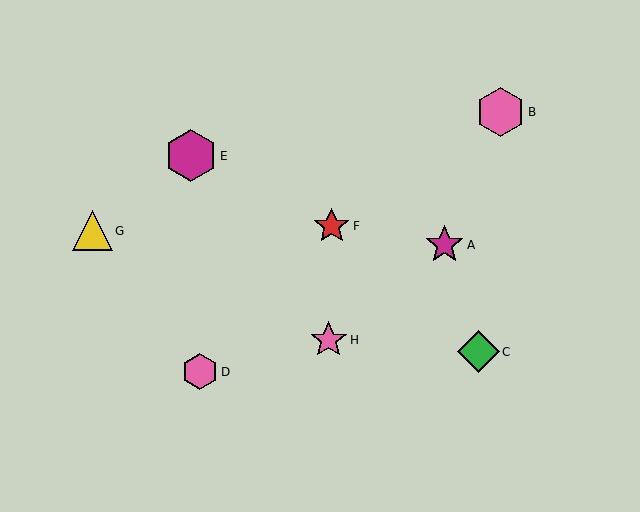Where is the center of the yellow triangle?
The center of the yellow triangle is at (93, 231).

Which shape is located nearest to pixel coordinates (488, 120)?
The pink hexagon (labeled B) at (500, 112) is nearest to that location.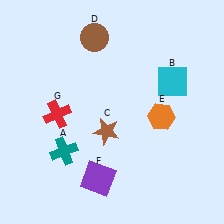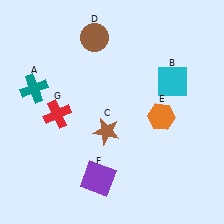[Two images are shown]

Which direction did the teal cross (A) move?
The teal cross (A) moved up.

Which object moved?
The teal cross (A) moved up.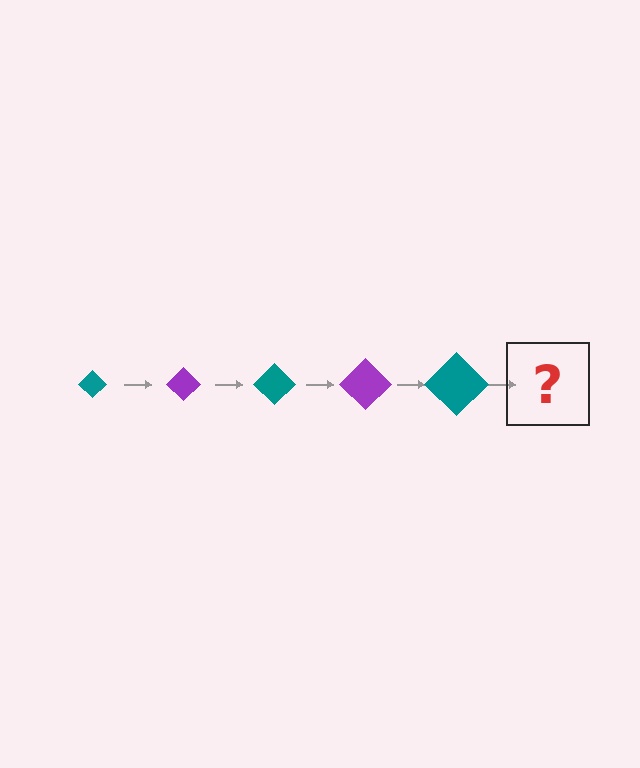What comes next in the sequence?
The next element should be a purple diamond, larger than the previous one.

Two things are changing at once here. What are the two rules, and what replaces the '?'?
The two rules are that the diamond grows larger each step and the color cycles through teal and purple. The '?' should be a purple diamond, larger than the previous one.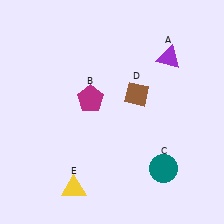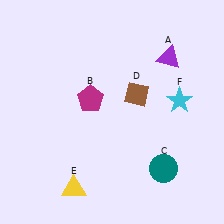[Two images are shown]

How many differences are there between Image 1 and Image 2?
There is 1 difference between the two images.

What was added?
A cyan star (F) was added in Image 2.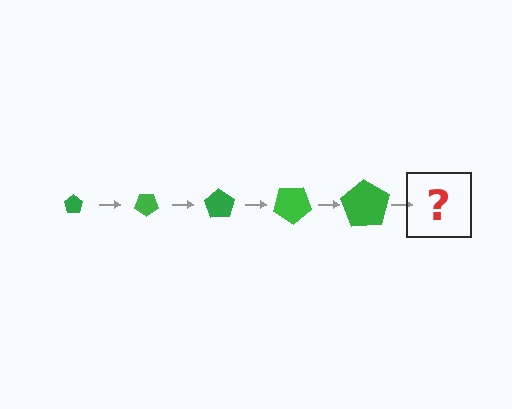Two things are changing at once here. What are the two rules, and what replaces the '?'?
The two rules are that the pentagon grows larger each step and it rotates 35 degrees each step. The '?' should be a pentagon, larger than the previous one and rotated 175 degrees from the start.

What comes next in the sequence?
The next element should be a pentagon, larger than the previous one and rotated 175 degrees from the start.